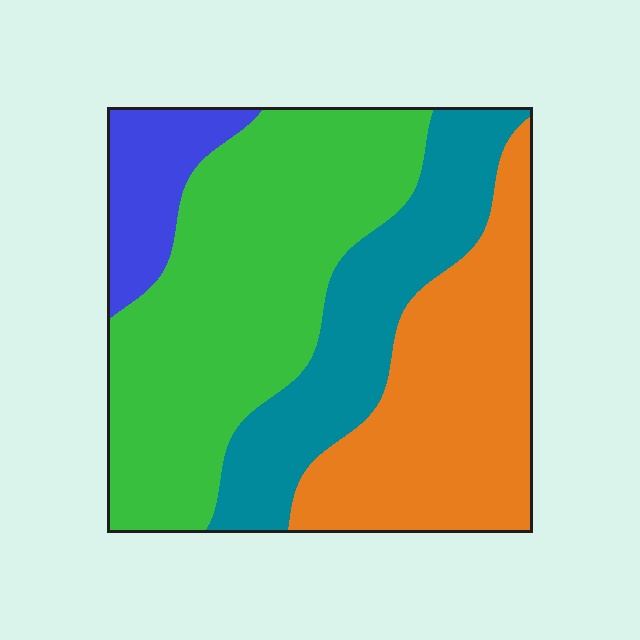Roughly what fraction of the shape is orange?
Orange covers around 30% of the shape.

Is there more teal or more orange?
Orange.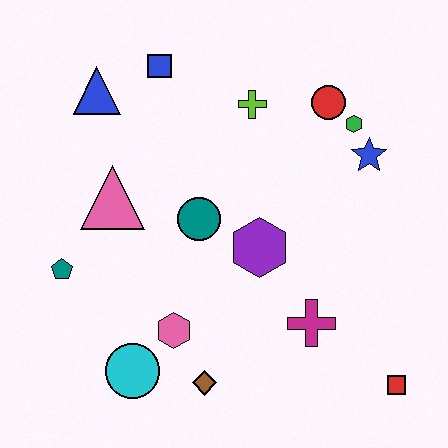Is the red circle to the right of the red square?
No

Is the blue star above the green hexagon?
No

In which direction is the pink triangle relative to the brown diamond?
The pink triangle is above the brown diamond.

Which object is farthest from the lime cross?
The red square is farthest from the lime cross.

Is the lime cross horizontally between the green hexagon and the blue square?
Yes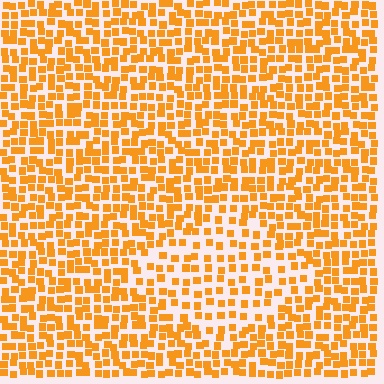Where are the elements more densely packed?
The elements are more densely packed outside the diamond boundary.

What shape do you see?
I see a diamond.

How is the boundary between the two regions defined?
The boundary is defined by a change in element density (approximately 1.7x ratio). All elements are the same color, size, and shape.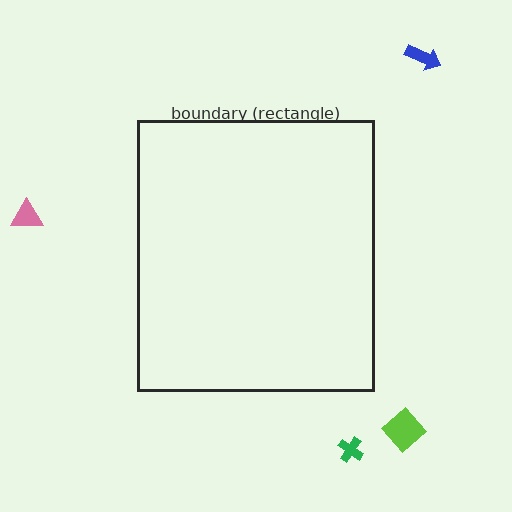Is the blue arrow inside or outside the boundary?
Outside.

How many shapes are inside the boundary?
0 inside, 4 outside.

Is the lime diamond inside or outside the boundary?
Outside.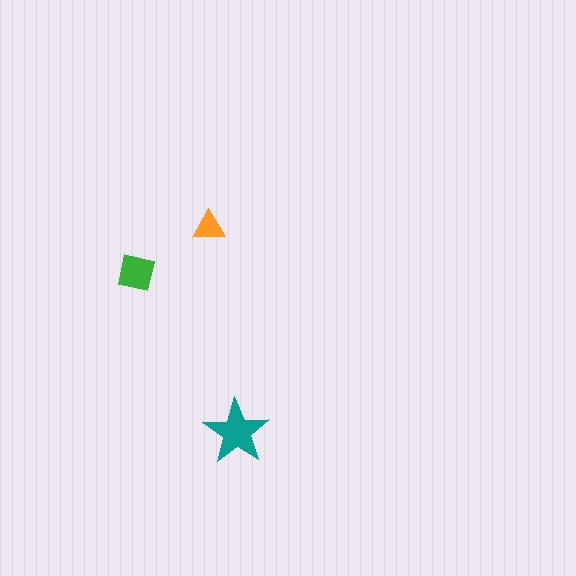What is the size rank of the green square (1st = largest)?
2nd.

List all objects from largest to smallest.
The teal star, the green square, the orange triangle.